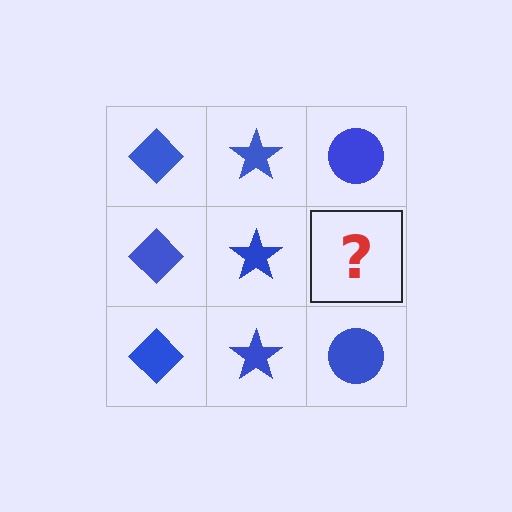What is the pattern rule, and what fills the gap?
The rule is that each column has a consistent shape. The gap should be filled with a blue circle.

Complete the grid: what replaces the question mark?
The question mark should be replaced with a blue circle.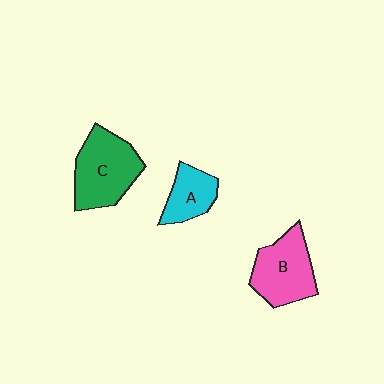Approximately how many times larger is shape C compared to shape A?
Approximately 1.8 times.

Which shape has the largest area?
Shape C (green).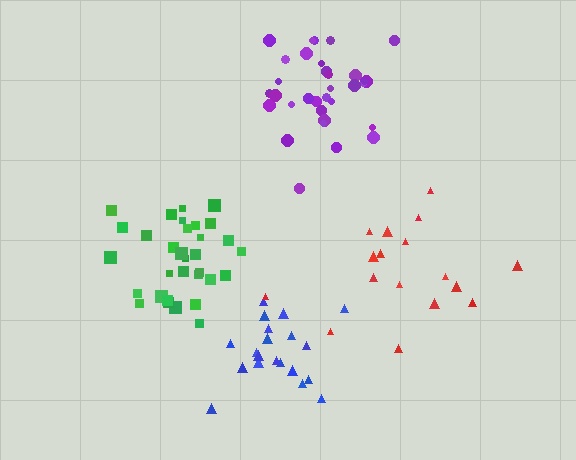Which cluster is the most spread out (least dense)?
Red.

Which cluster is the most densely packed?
Blue.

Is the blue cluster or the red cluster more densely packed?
Blue.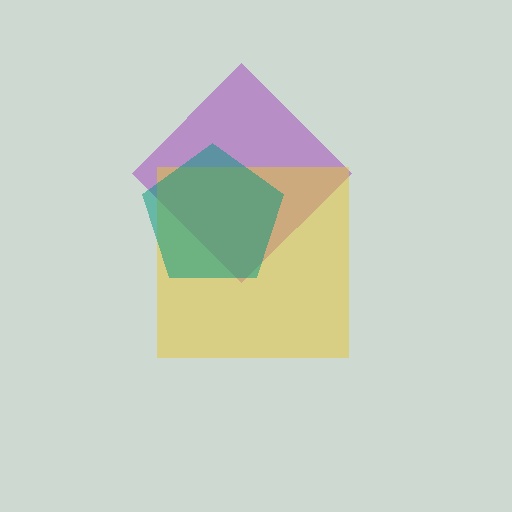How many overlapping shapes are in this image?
There are 3 overlapping shapes in the image.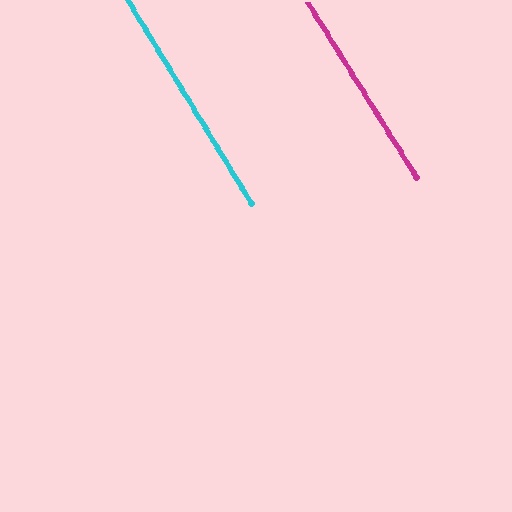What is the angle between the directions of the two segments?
Approximately 1 degree.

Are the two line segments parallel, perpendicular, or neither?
Parallel — their directions differ by only 0.6°.